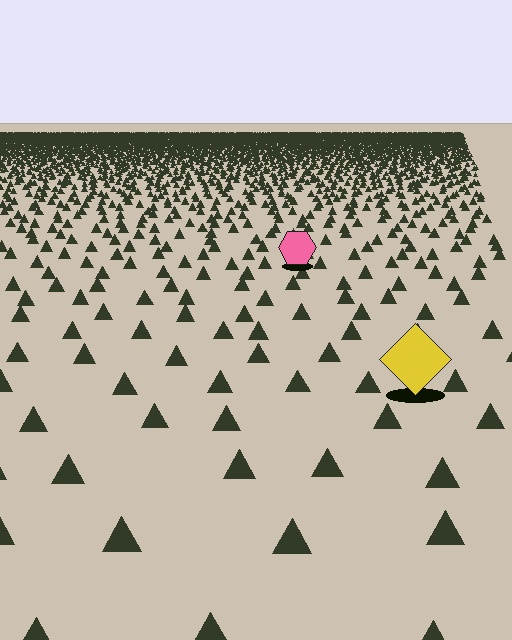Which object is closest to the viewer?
The yellow diamond is closest. The texture marks near it are larger and more spread out.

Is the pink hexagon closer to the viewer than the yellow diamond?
No. The yellow diamond is closer — you can tell from the texture gradient: the ground texture is coarser near it.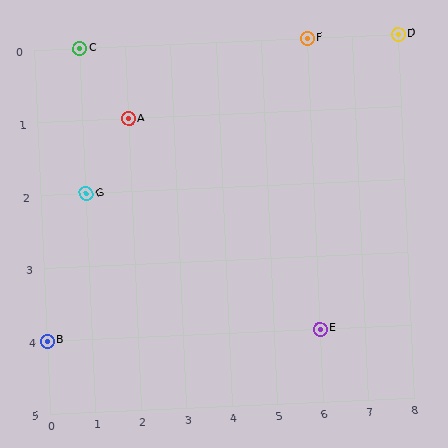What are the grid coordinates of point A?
Point A is at grid coordinates (2, 1).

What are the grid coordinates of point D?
Point D is at grid coordinates (8, 0).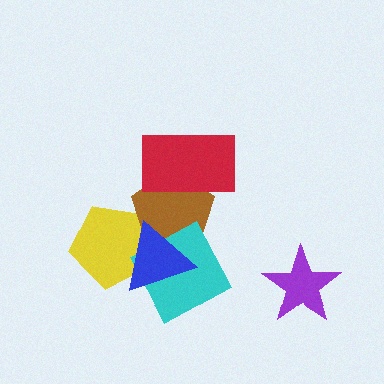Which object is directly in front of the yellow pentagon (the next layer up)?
The brown pentagon is directly in front of the yellow pentagon.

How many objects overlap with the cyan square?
2 objects overlap with the cyan square.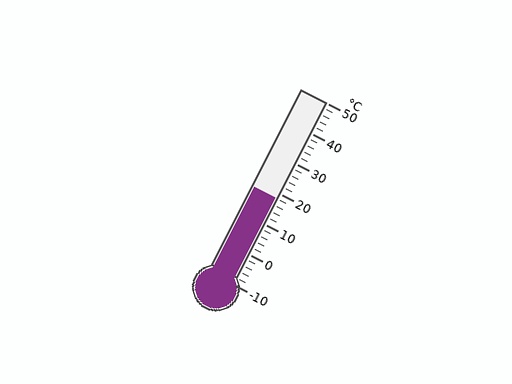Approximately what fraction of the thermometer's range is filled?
The thermometer is filled to approximately 45% of its range.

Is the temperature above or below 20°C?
The temperature is below 20°C.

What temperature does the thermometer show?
The thermometer shows approximately 18°C.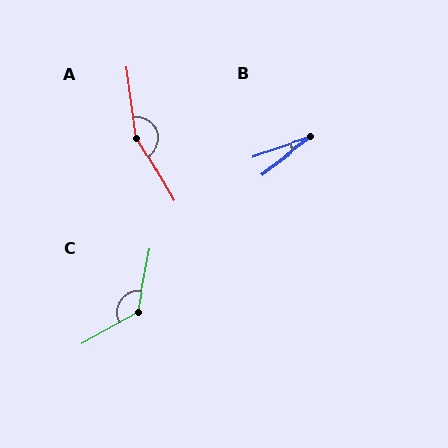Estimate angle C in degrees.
Approximately 131 degrees.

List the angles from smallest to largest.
B (19°), C (131°), A (157°).